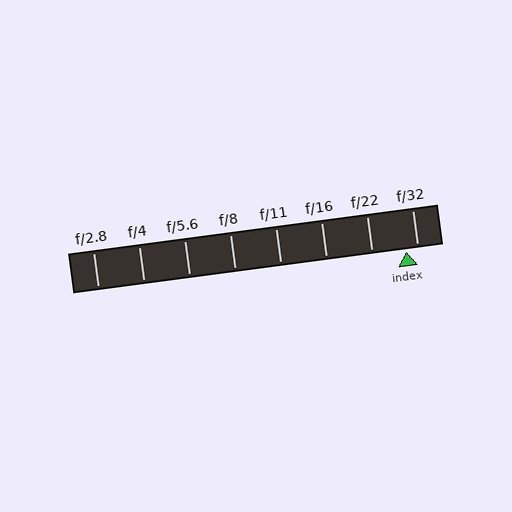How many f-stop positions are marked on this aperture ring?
There are 8 f-stop positions marked.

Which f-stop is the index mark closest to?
The index mark is closest to f/32.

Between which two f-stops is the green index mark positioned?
The index mark is between f/22 and f/32.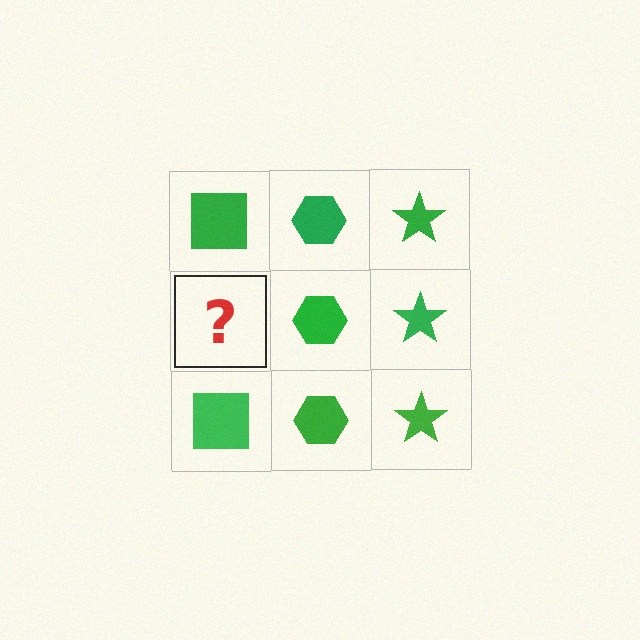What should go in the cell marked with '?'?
The missing cell should contain a green square.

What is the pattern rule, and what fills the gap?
The rule is that each column has a consistent shape. The gap should be filled with a green square.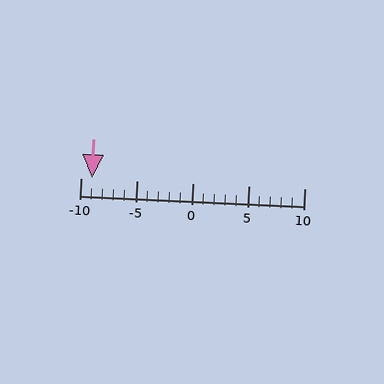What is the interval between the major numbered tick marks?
The major tick marks are spaced 5 units apart.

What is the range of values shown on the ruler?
The ruler shows values from -10 to 10.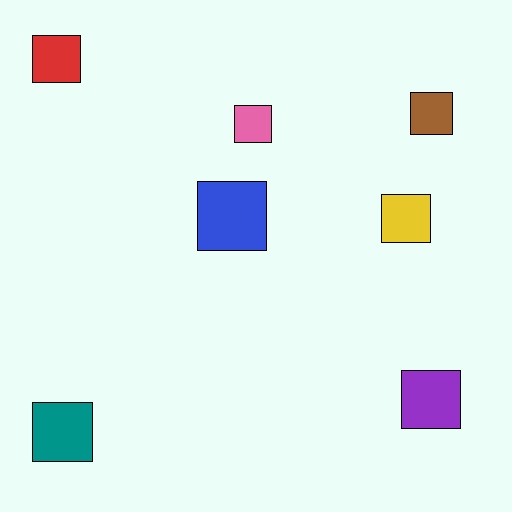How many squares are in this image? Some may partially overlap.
There are 7 squares.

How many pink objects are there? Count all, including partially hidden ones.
There is 1 pink object.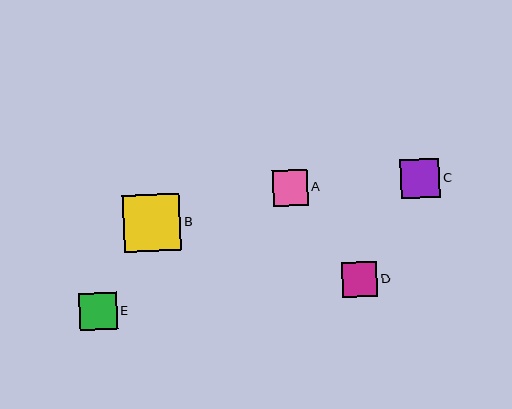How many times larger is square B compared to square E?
Square B is approximately 1.5 times the size of square E.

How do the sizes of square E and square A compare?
Square E and square A are approximately the same size.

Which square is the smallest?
Square A is the smallest with a size of approximately 35 pixels.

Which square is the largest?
Square B is the largest with a size of approximately 57 pixels.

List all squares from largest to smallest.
From largest to smallest: B, C, E, D, A.